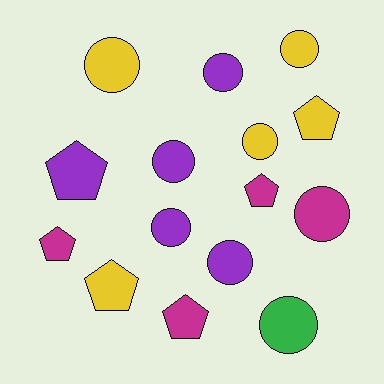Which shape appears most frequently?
Circle, with 9 objects.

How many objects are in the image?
There are 15 objects.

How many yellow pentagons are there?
There are 2 yellow pentagons.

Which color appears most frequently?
Purple, with 5 objects.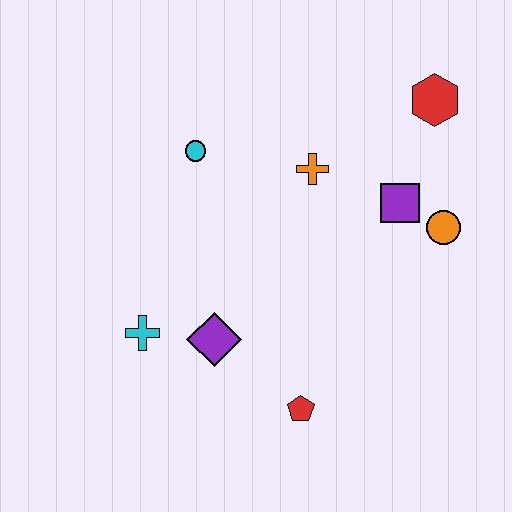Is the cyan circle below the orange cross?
No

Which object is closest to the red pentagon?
The purple diamond is closest to the red pentagon.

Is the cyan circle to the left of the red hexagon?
Yes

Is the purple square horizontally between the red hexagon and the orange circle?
No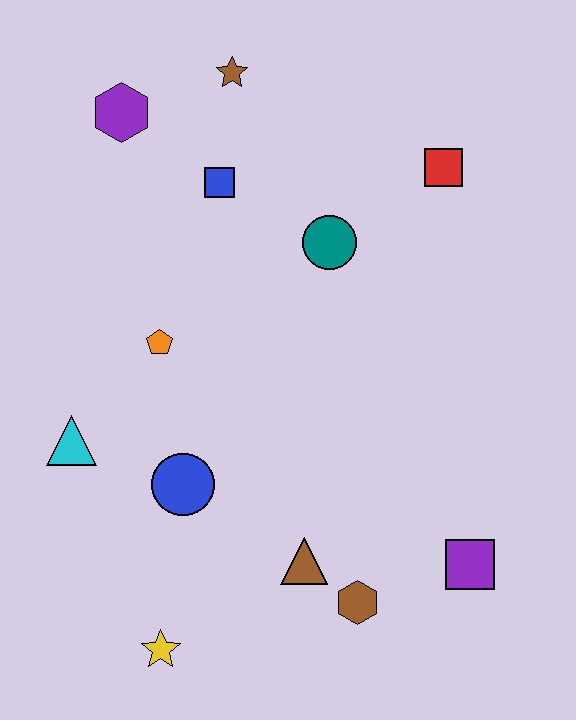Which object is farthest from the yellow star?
The brown star is farthest from the yellow star.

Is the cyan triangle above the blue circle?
Yes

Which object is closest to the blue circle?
The cyan triangle is closest to the blue circle.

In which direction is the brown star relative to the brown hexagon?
The brown star is above the brown hexagon.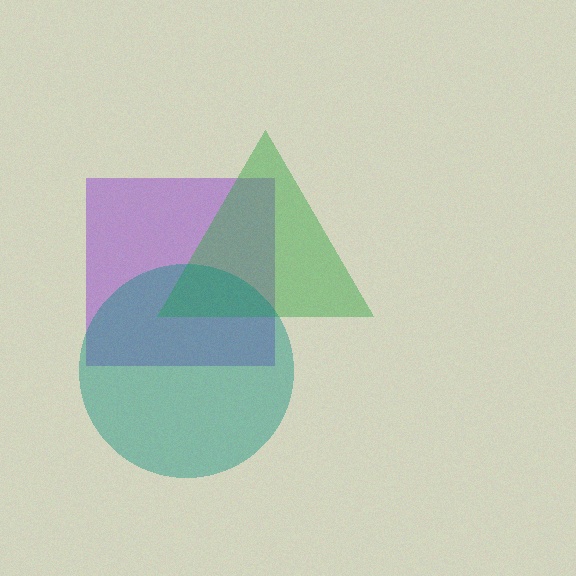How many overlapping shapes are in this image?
There are 3 overlapping shapes in the image.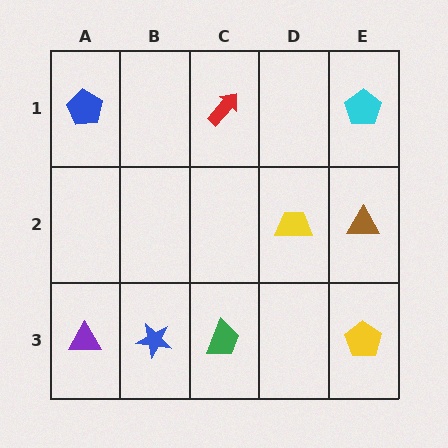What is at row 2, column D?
A yellow trapezoid.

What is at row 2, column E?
A brown triangle.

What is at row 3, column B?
A blue star.